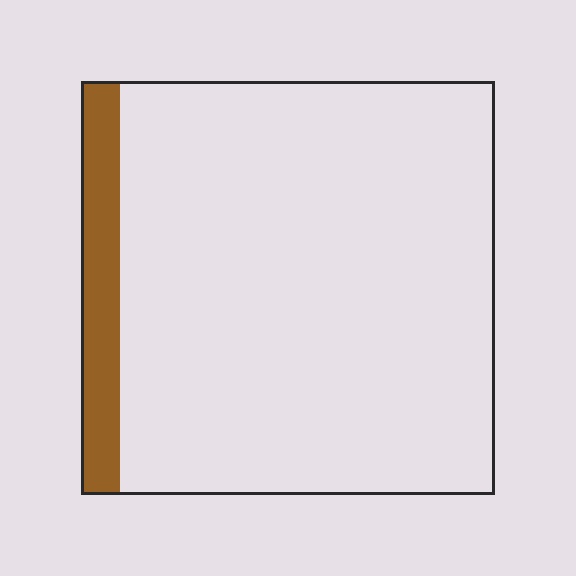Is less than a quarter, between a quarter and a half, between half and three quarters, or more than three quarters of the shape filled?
Less than a quarter.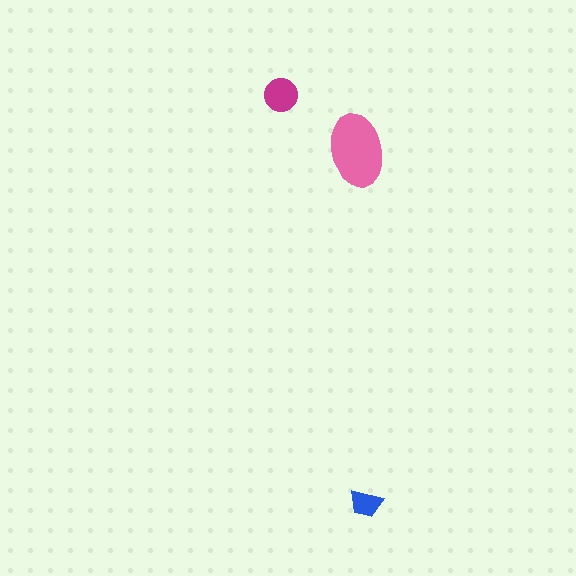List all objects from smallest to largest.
The blue trapezoid, the magenta circle, the pink ellipse.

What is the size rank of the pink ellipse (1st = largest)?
1st.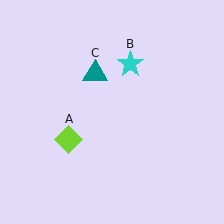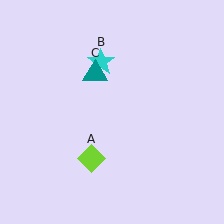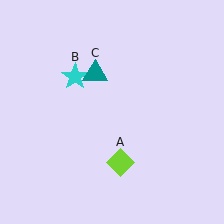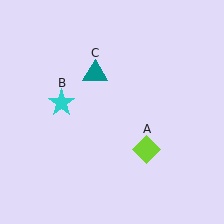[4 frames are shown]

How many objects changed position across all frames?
2 objects changed position: lime diamond (object A), cyan star (object B).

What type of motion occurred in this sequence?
The lime diamond (object A), cyan star (object B) rotated counterclockwise around the center of the scene.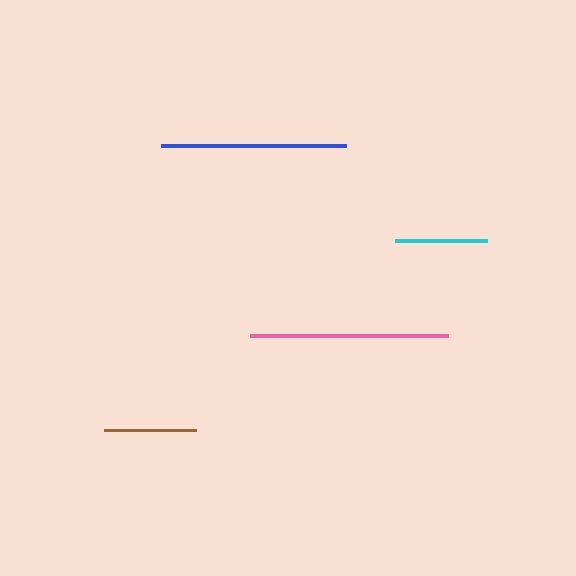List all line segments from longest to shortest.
From longest to shortest: pink, blue, cyan, brown.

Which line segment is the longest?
The pink line is the longest at approximately 199 pixels.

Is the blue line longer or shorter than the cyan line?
The blue line is longer than the cyan line.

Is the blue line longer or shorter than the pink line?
The pink line is longer than the blue line.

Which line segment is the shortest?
The brown line is the shortest at approximately 92 pixels.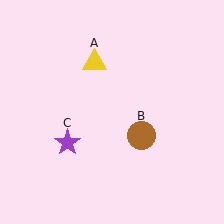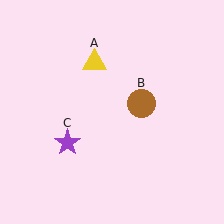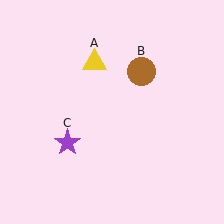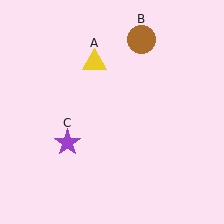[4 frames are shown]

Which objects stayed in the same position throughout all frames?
Yellow triangle (object A) and purple star (object C) remained stationary.